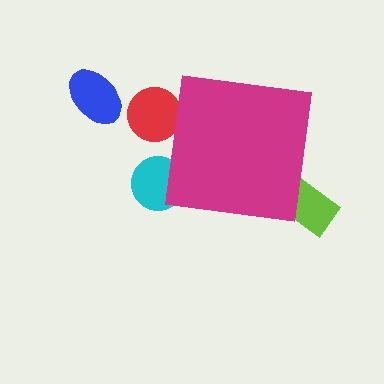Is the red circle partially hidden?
Yes, the red circle is partially hidden behind the magenta square.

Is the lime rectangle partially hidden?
Yes, the lime rectangle is partially hidden behind the magenta square.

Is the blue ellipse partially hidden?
No, the blue ellipse is fully visible.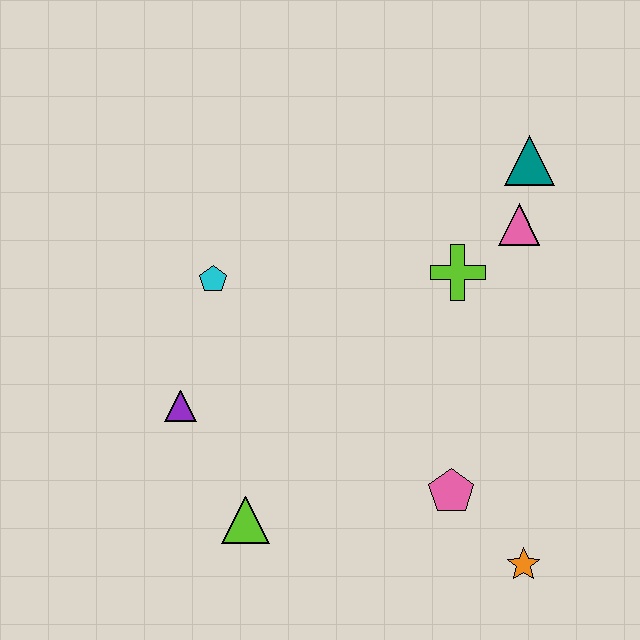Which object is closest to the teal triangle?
The pink triangle is closest to the teal triangle.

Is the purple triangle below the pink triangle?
Yes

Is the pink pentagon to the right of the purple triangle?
Yes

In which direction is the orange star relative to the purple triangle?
The orange star is to the right of the purple triangle.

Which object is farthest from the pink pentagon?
The teal triangle is farthest from the pink pentagon.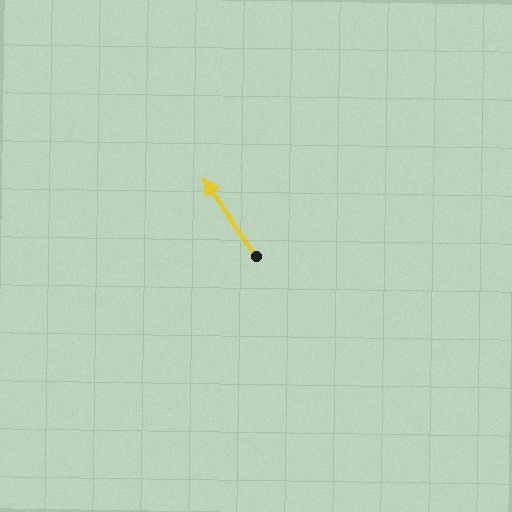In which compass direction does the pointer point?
Northwest.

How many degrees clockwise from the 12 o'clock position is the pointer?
Approximately 325 degrees.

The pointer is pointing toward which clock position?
Roughly 11 o'clock.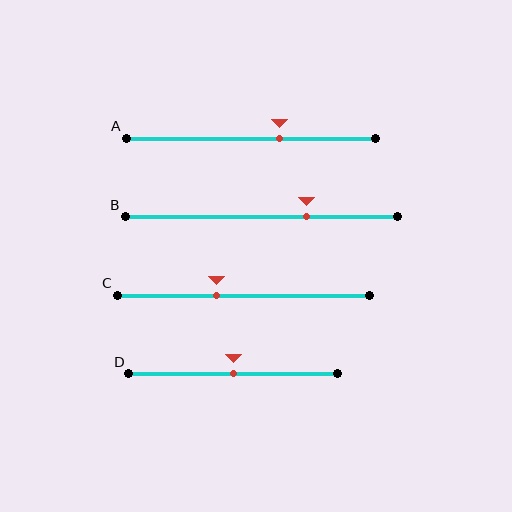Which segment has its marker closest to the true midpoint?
Segment D has its marker closest to the true midpoint.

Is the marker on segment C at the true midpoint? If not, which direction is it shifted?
No, the marker on segment C is shifted to the left by about 11% of the segment length.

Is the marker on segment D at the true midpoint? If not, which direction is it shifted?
Yes, the marker on segment D is at the true midpoint.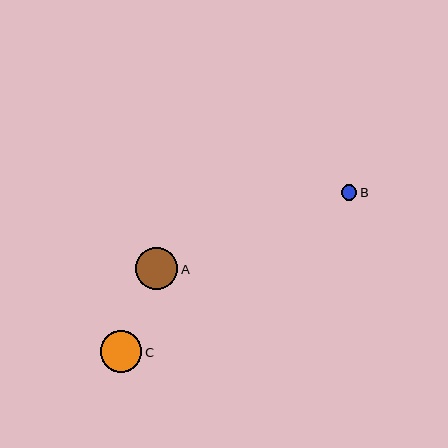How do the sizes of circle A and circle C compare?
Circle A and circle C are approximately the same size.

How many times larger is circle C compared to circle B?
Circle C is approximately 2.6 times the size of circle B.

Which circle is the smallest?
Circle B is the smallest with a size of approximately 16 pixels.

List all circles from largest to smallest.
From largest to smallest: A, C, B.